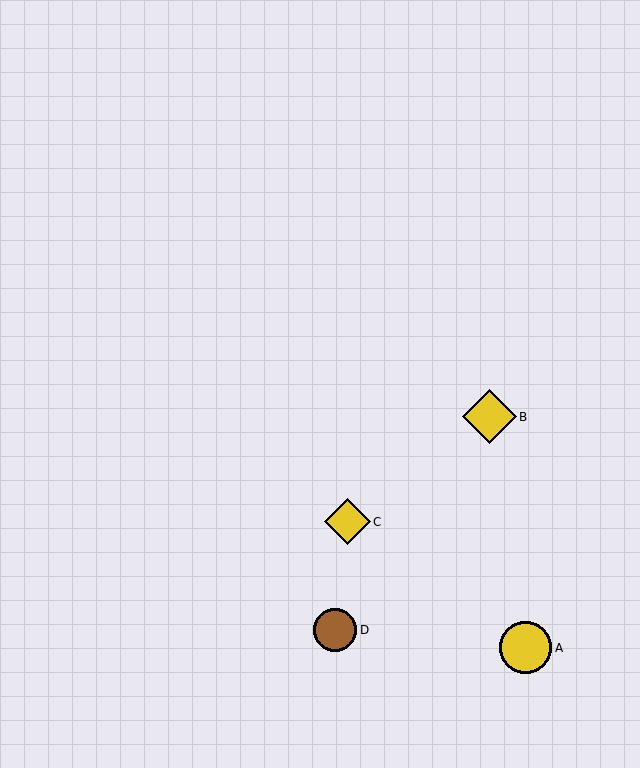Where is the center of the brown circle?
The center of the brown circle is at (335, 630).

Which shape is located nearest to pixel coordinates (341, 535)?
The yellow diamond (labeled C) at (347, 522) is nearest to that location.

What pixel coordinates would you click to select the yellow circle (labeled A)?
Click at (526, 648) to select the yellow circle A.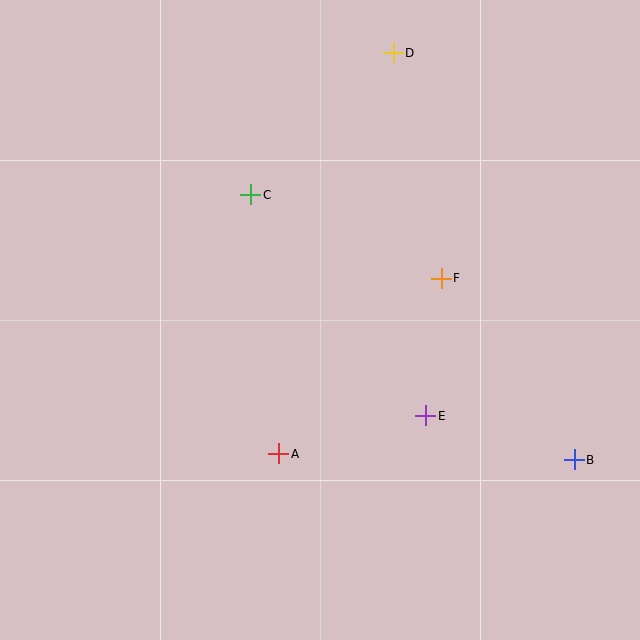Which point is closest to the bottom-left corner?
Point A is closest to the bottom-left corner.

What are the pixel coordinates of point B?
Point B is at (574, 460).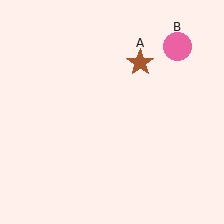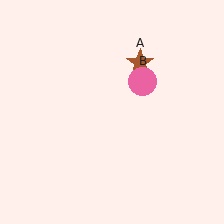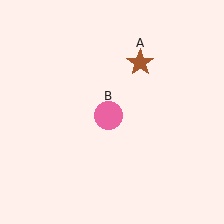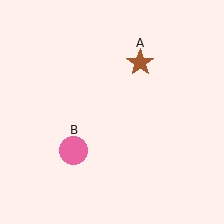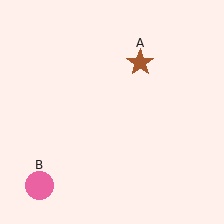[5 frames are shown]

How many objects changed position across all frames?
1 object changed position: pink circle (object B).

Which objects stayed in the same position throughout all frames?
Brown star (object A) remained stationary.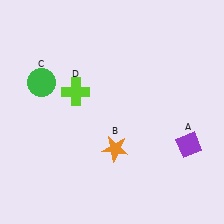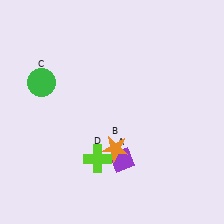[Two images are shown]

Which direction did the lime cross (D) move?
The lime cross (D) moved down.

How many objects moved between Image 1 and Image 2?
2 objects moved between the two images.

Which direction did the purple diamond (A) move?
The purple diamond (A) moved left.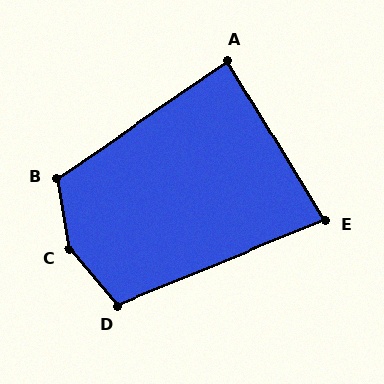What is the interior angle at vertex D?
Approximately 109 degrees (obtuse).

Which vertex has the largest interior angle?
C, at approximately 149 degrees.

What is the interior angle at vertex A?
Approximately 87 degrees (approximately right).